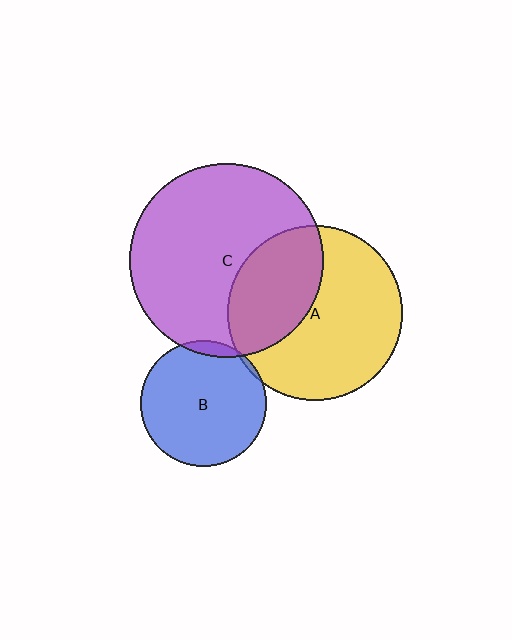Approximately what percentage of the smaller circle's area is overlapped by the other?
Approximately 5%.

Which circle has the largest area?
Circle C (purple).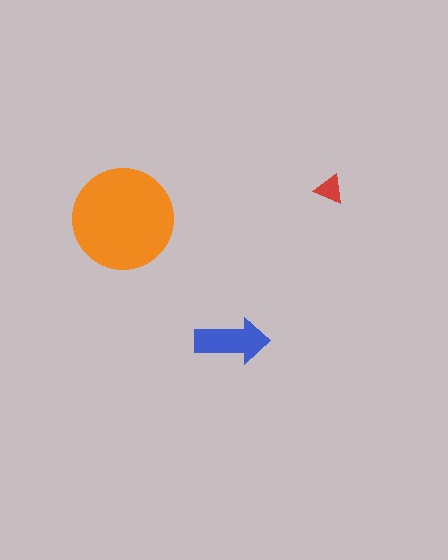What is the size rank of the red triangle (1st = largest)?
3rd.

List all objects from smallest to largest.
The red triangle, the blue arrow, the orange circle.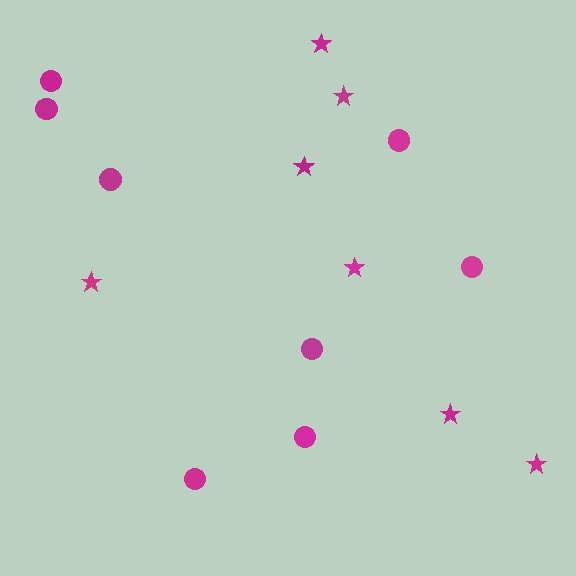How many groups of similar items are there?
There are 2 groups: one group of circles (8) and one group of stars (7).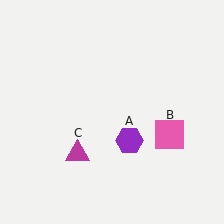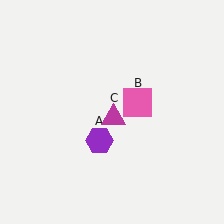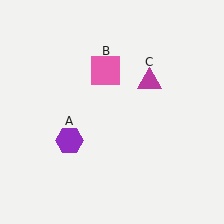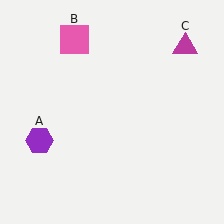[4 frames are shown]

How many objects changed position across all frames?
3 objects changed position: purple hexagon (object A), pink square (object B), magenta triangle (object C).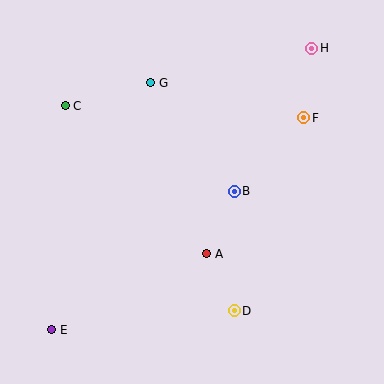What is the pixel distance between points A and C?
The distance between A and C is 205 pixels.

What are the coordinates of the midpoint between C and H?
The midpoint between C and H is at (188, 77).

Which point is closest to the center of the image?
Point B at (234, 191) is closest to the center.